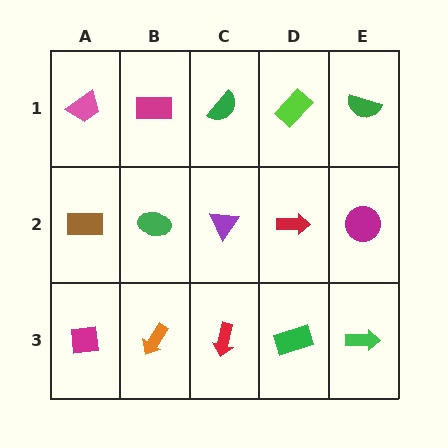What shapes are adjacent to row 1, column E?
A magenta circle (row 2, column E), a lime rectangle (row 1, column D).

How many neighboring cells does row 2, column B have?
4.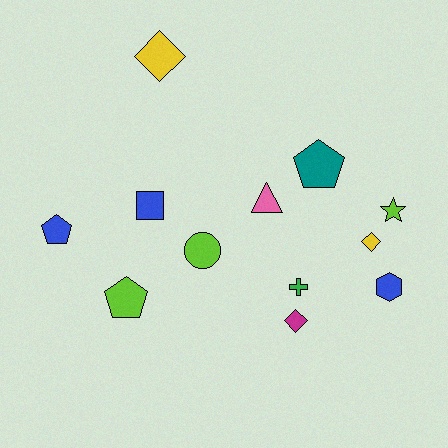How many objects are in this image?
There are 12 objects.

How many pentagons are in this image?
There are 3 pentagons.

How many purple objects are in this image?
There are no purple objects.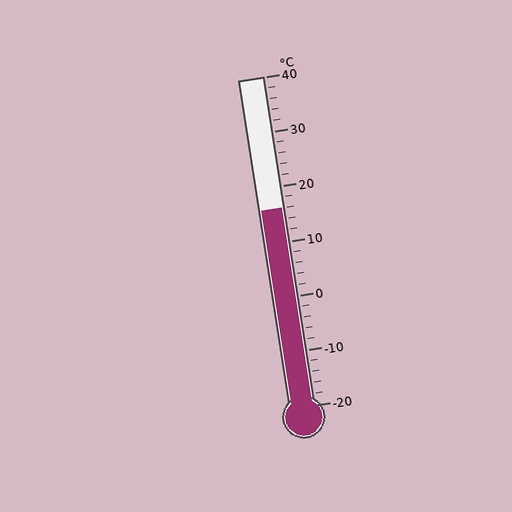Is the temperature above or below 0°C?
The temperature is above 0°C.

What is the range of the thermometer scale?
The thermometer scale ranges from -20°C to 40°C.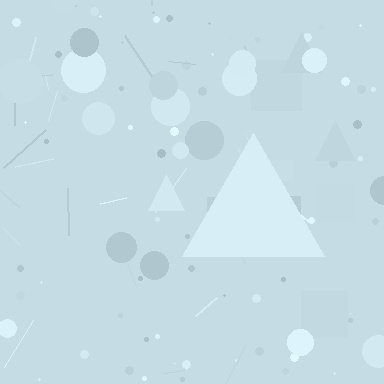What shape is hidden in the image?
A triangle is hidden in the image.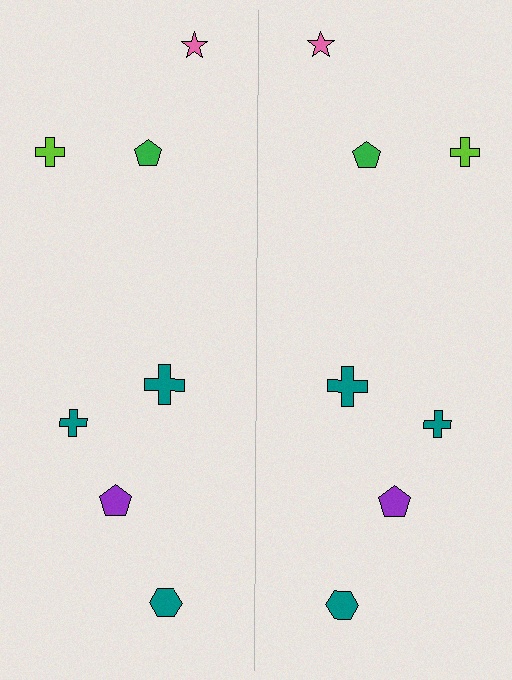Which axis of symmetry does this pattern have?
The pattern has a vertical axis of symmetry running through the center of the image.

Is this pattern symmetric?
Yes, this pattern has bilateral (reflection) symmetry.